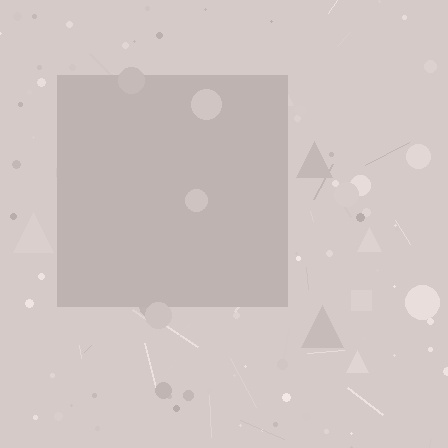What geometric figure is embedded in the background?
A square is embedded in the background.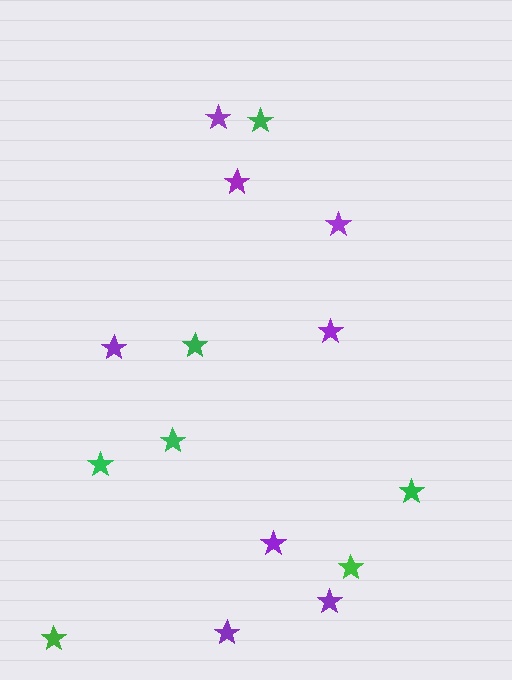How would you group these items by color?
There are 2 groups: one group of green stars (7) and one group of purple stars (8).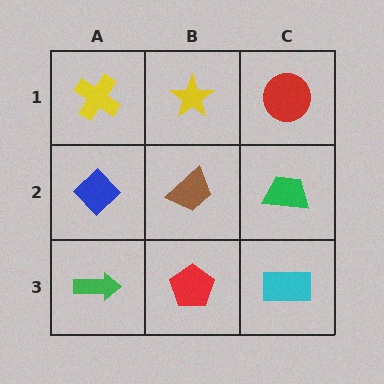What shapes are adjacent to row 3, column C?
A green trapezoid (row 2, column C), a red pentagon (row 3, column B).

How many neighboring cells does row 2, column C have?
3.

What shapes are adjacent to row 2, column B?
A yellow star (row 1, column B), a red pentagon (row 3, column B), a blue diamond (row 2, column A), a green trapezoid (row 2, column C).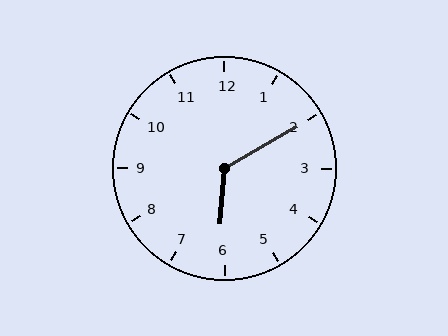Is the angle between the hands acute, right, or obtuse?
It is obtuse.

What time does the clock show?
6:10.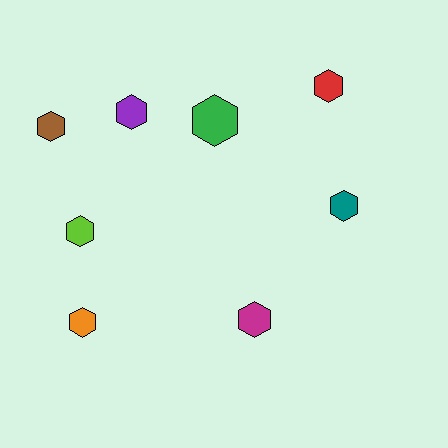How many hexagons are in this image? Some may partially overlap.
There are 8 hexagons.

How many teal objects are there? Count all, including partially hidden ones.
There is 1 teal object.